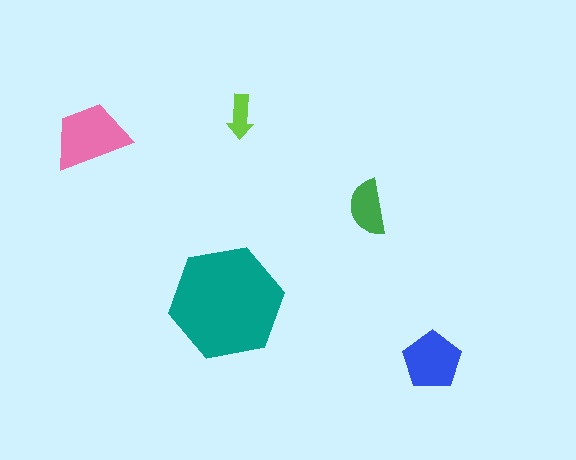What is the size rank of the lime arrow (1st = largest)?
5th.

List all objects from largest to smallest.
The teal hexagon, the pink trapezoid, the blue pentagon, the green semicircle, the lime arrow.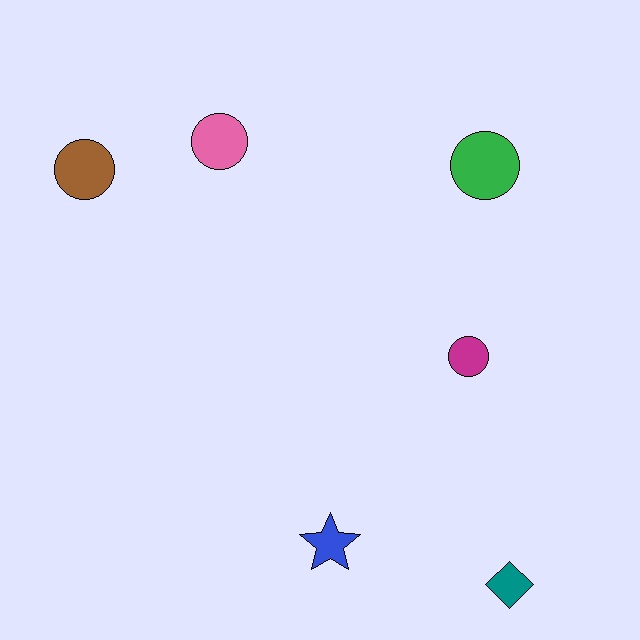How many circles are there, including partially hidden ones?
There are 4 circles.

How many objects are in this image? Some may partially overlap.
There are 6 objects.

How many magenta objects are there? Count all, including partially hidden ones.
There is 1 magenta object.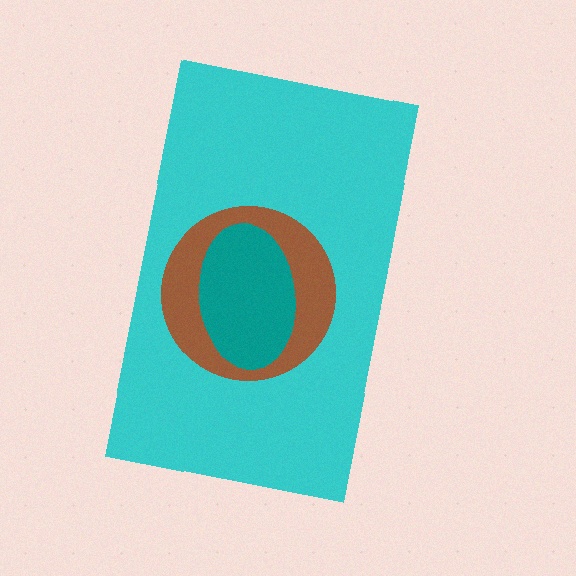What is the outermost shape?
The cyan rectangle.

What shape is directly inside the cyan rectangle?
The brown circle.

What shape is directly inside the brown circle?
The teal ellipse.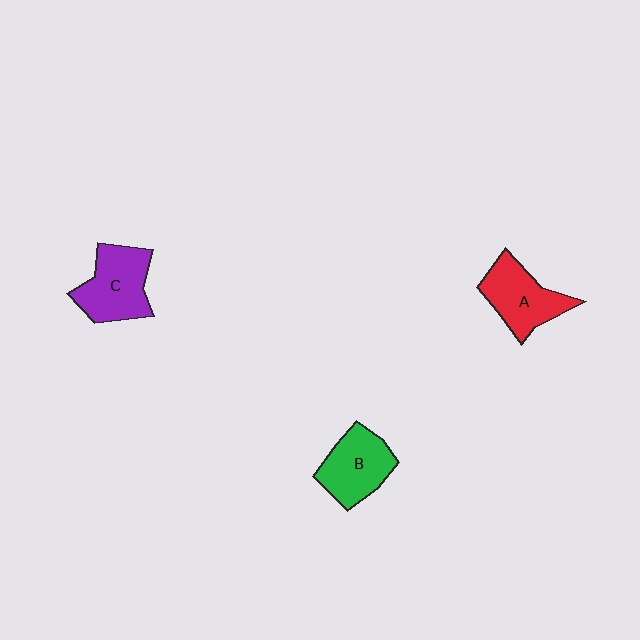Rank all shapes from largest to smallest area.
From largest to smallest: C (purple), A (red), B (green).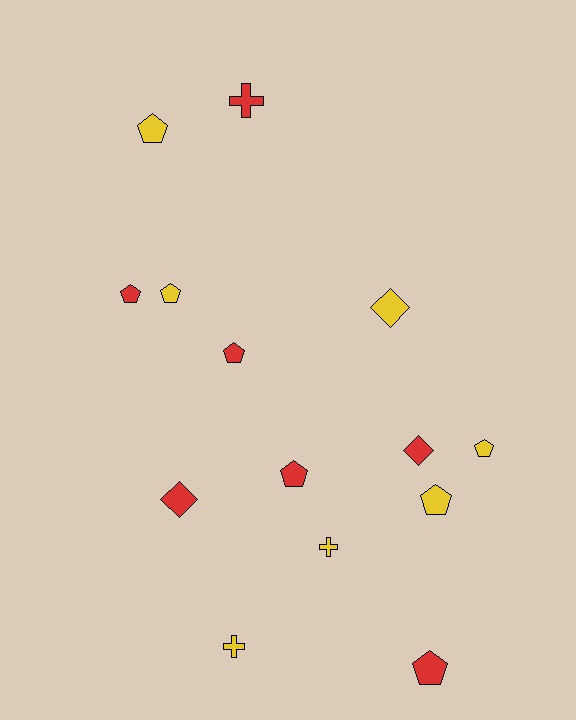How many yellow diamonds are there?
There is 1 yellow diamond.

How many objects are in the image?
There are 14 objects.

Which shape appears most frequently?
Pentagon, with 8 objects.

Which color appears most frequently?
Red, with 7 objects.